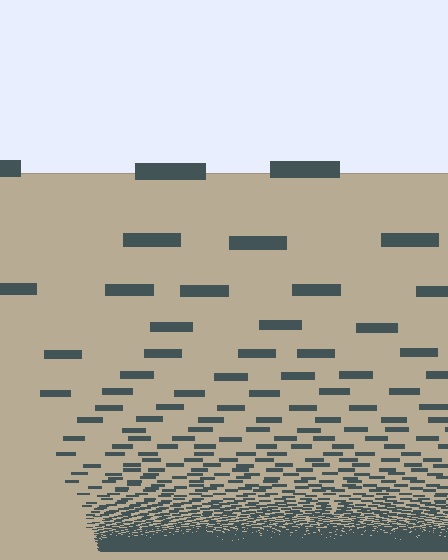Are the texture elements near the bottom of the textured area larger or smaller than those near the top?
Smaller. The gradient is inverted — elements near the bottom are smaller and denser.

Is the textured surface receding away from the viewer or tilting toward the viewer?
The surface appears to tilt toward the viewer. Texture elements get larger and sparser toward the top.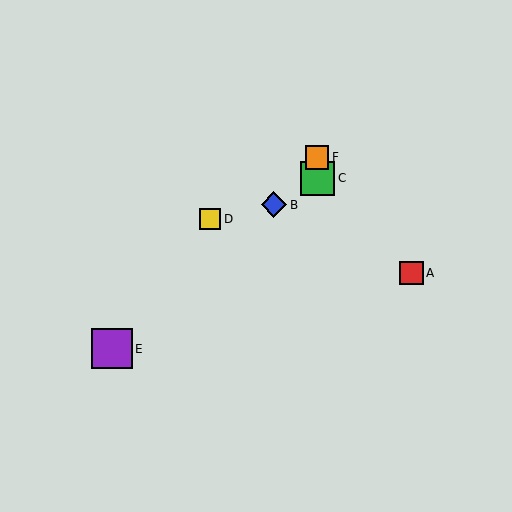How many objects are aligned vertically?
2 objects (C, F) are aligned vertically.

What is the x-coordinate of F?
Object F is at x≈317.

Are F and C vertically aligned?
Yes, both are at x≈317.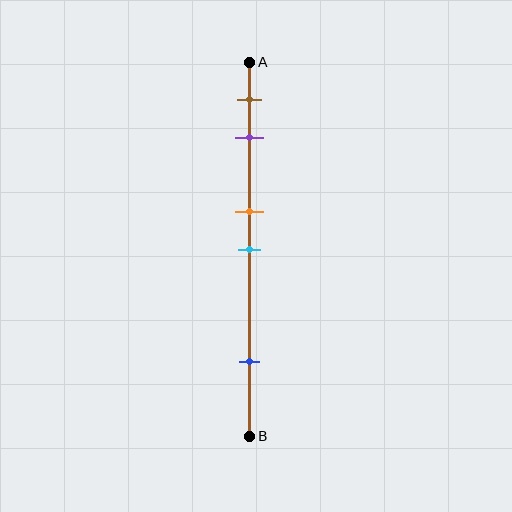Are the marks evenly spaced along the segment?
No, the marks are not evenly spaced.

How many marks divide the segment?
There are 5 marks dividing the segment.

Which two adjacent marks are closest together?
The orange and cyan marks are the closest adjacent pair.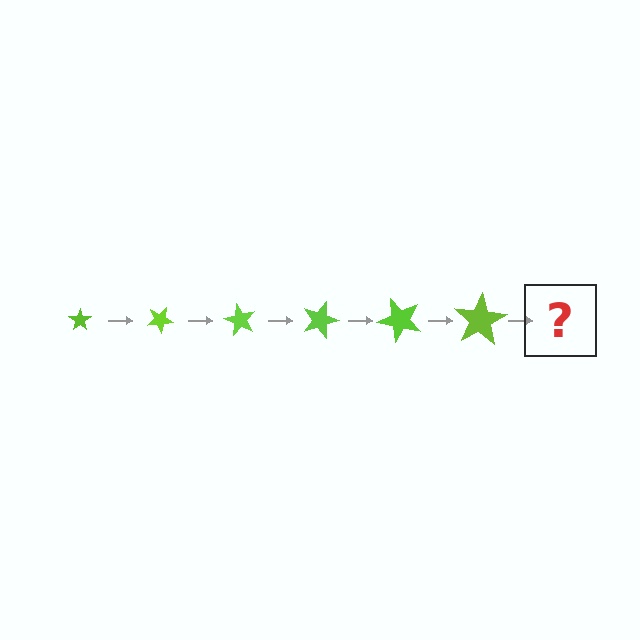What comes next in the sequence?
The next element should be a star, larger than the previous one and rotated 180 degrees from the start.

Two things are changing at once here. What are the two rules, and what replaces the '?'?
The two rules are that the star grows larger each step and it rotates 30 degrees each step. The '?' should be a star, larger than the previous one and rotated 180 degrees from the start.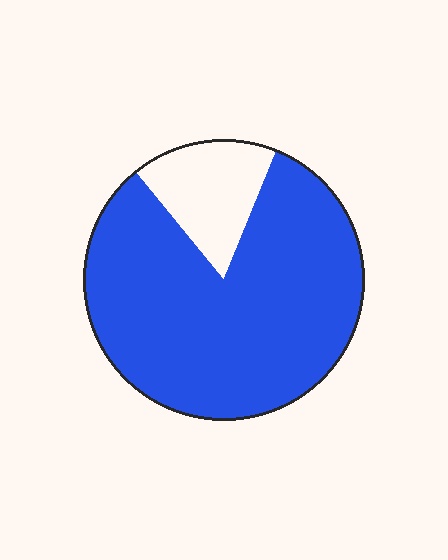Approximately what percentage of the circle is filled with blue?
Approximately 85%.